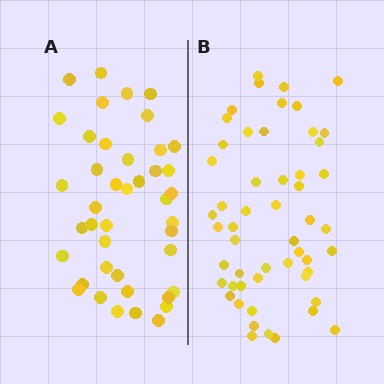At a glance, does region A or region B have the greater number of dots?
Region B (the right region) has more dots.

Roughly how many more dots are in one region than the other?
Region B has roughly 12 or so more dots than region A.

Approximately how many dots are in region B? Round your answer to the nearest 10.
About 50 dots. (The exact count is 53, which rounds to 50.)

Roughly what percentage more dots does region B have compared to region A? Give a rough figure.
About 25% more.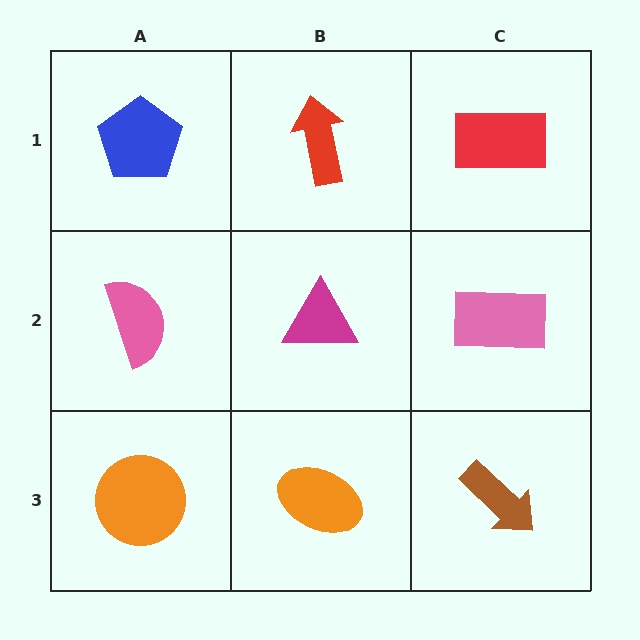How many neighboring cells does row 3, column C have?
2.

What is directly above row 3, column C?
A pink rectangle.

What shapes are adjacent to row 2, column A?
A blue pentagon (row 1, column A), an orange circle (row 3, column A), a magenta triangle (row 2, column B).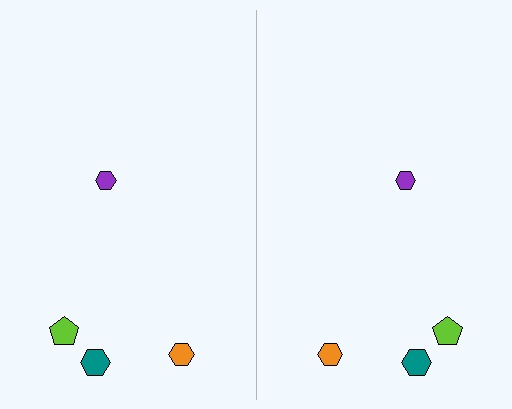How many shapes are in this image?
There are 8 shapes in this image.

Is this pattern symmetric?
Yes, this pattern has bilateral (reflection) symmetry.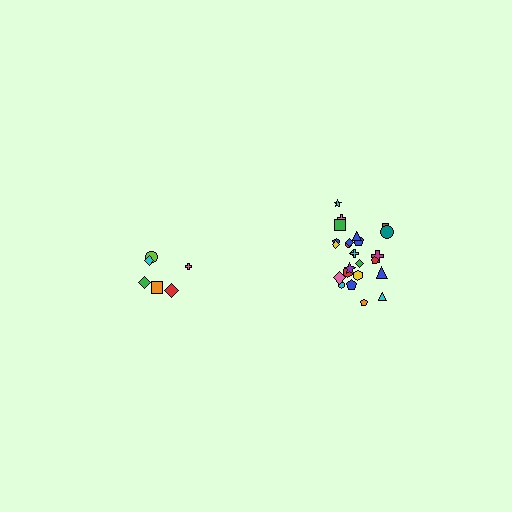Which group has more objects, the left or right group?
The right group.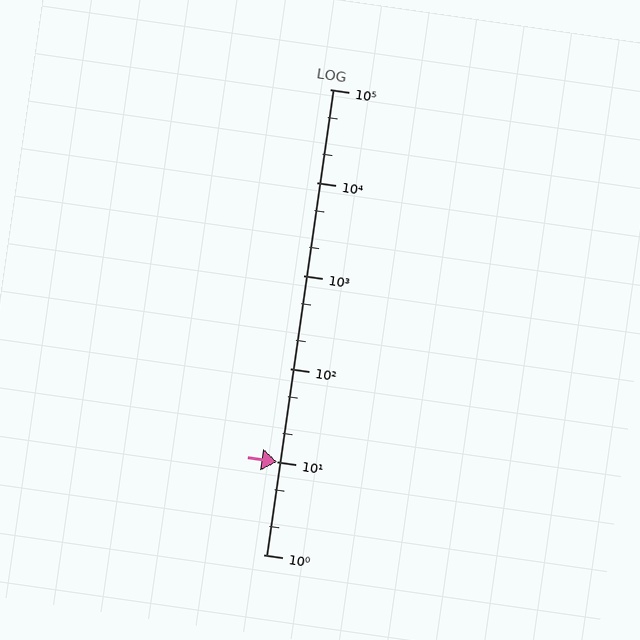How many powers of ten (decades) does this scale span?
The scale spans 5 decades, from 1 to 100000.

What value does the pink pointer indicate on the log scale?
The pointer indicates approximately 10.